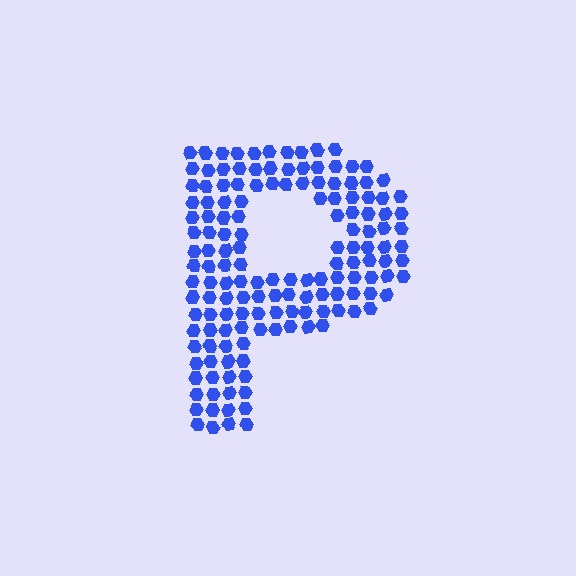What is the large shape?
The large shape is the letter P.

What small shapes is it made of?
It is made of small hexagons.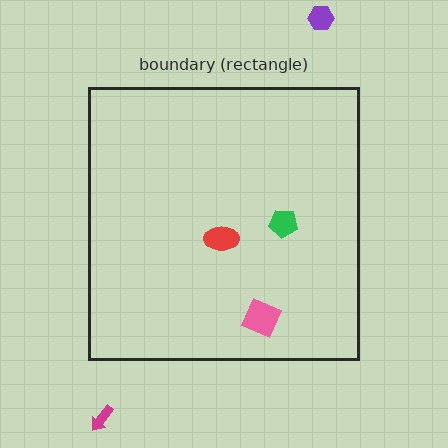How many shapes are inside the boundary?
3 inside, 2 outside.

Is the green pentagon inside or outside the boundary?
Inside.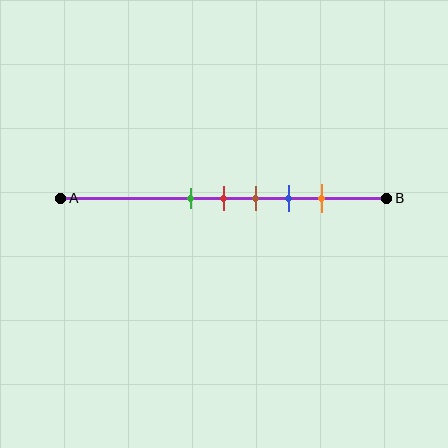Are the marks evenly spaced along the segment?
Yes, the marks are approximately evenly spaced.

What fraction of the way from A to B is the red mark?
The red mark is approximately 50% (0.5) of the way from A to B.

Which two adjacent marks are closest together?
The green and red marks are the closest adjacent pair.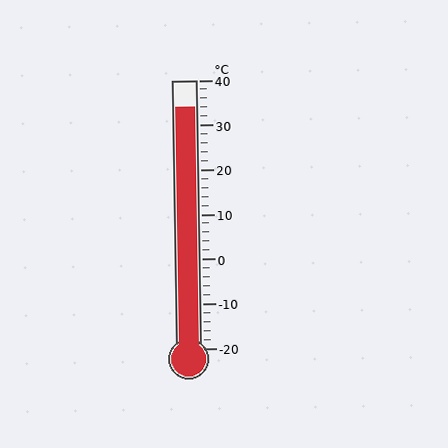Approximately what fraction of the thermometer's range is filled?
The thermometer is filled to approximately 90% of its range.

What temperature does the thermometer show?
The thermometer shows approximately 34°C.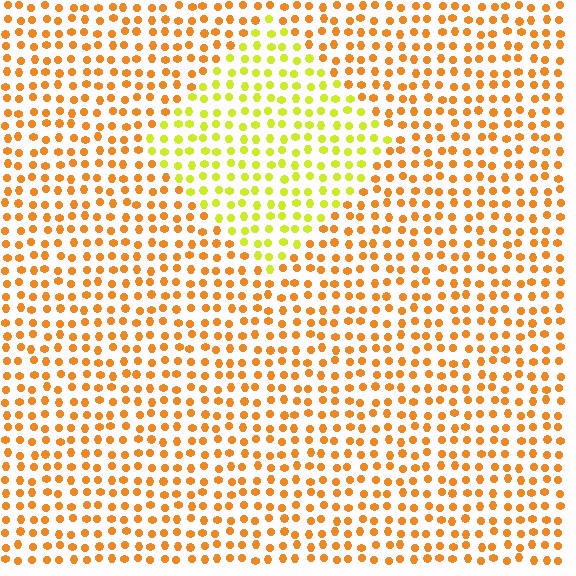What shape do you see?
I see a diamond.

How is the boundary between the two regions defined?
The boundary is defined purely by a slight shift in hue (about 41 degrees). Spacing, size, and orientation are identical on both sides.